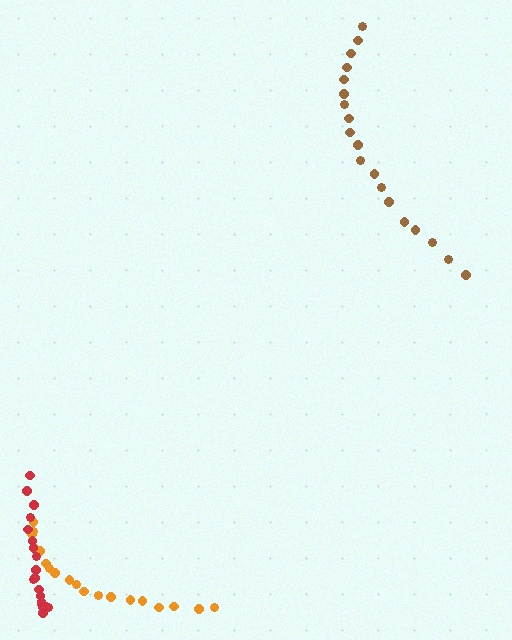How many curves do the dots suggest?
There are 3 distinct paths.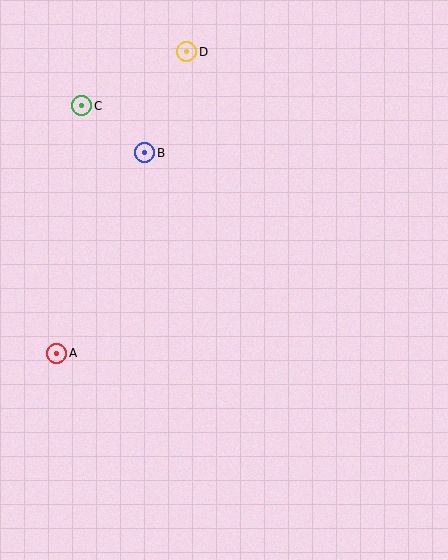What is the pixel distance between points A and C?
The distance between A and C is 249 pixels.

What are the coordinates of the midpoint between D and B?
The midpoint between D and B is at (166, 102).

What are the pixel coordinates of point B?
Point B is at (145, 153).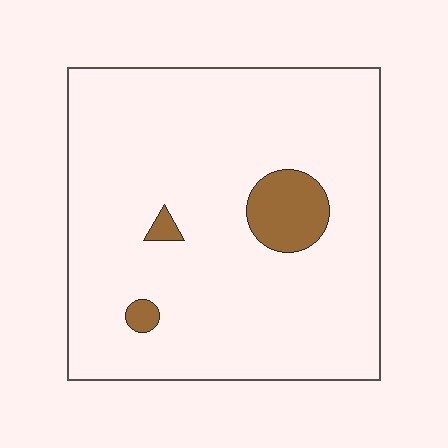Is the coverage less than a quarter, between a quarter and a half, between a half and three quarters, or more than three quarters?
Less than a quarter.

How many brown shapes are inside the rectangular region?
3.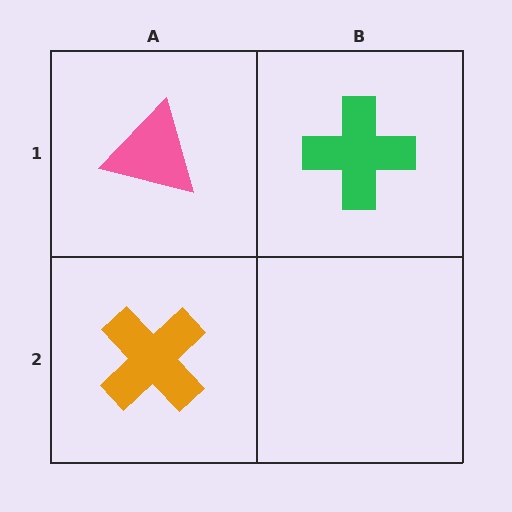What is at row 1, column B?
A green cross.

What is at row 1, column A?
A pink triangle.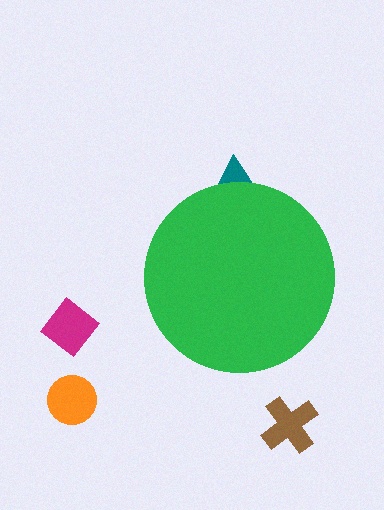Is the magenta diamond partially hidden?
No, the magenta diamond is fully visible.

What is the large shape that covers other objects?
A green circle.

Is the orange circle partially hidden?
No, the orange circle is fully visible.